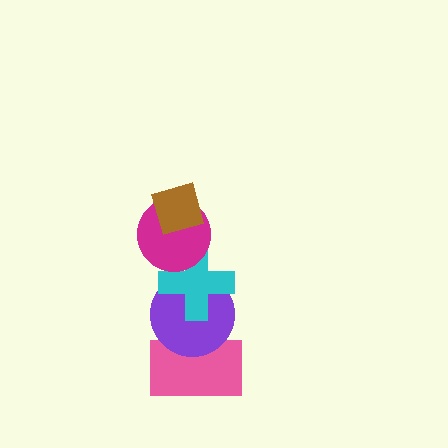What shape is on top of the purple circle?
The cyan cross is on top of the purple circle.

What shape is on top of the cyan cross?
The magenta circle is on top of the cyan cross.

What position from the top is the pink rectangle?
The pink rectangle is 5th from the top.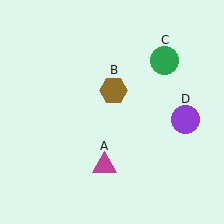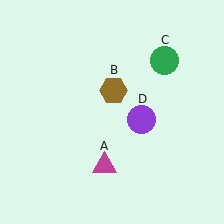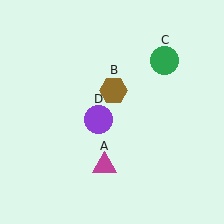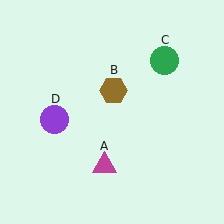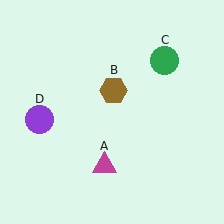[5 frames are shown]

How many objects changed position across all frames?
1 object changed position: purple circle (object D).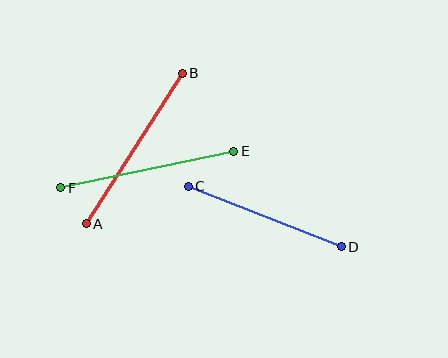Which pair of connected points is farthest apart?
Points A and B are farthest apart.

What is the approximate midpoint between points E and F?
The midpoint is at approximately (147, 169) pixels.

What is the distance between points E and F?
The distance is approximately 177 pixels.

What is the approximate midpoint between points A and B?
The midpoint is at approximately (134, 148) pixels.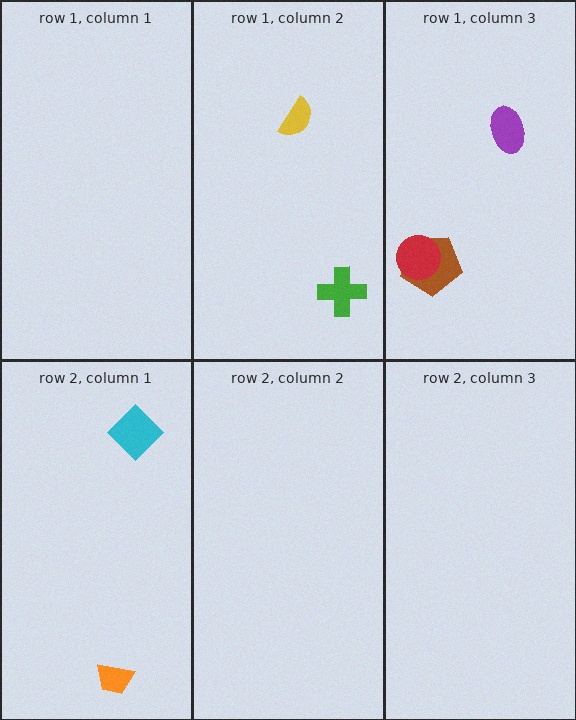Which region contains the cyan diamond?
The row 2, column 1 region.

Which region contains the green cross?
The row 1, column 2 region.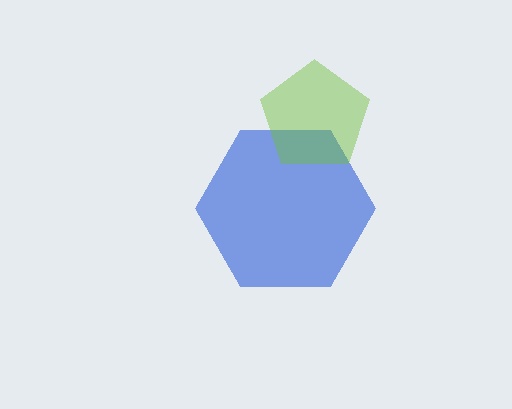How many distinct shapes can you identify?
There are 2 distinct shapes: a blue hexagon, a lime pentagon.